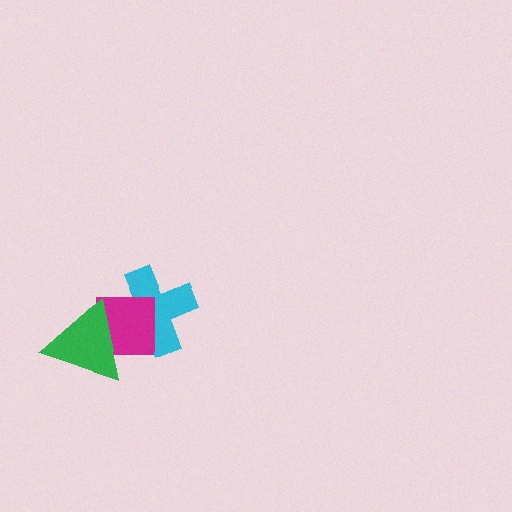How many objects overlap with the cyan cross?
2 objects overlap with the cyan cross.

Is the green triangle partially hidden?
No, no other shape covers it.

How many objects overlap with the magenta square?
2 objects overlap with the magenta square.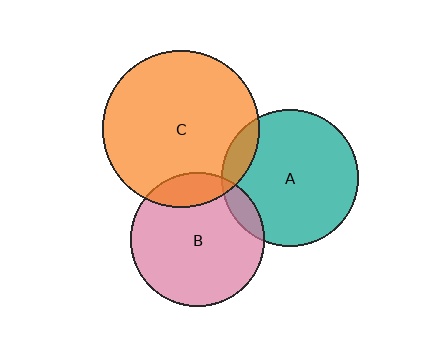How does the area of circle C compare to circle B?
Approximately 1.4 times.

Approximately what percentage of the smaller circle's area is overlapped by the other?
Approximately 10%.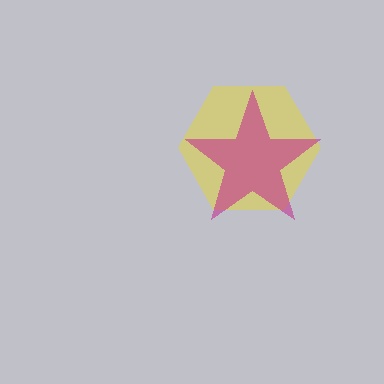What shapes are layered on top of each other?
The layered shapes are: a yellow hexagon, a magenta star.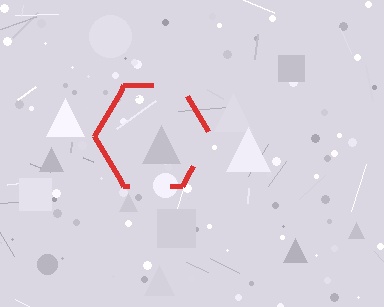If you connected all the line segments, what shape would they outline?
They would outline a hexagon.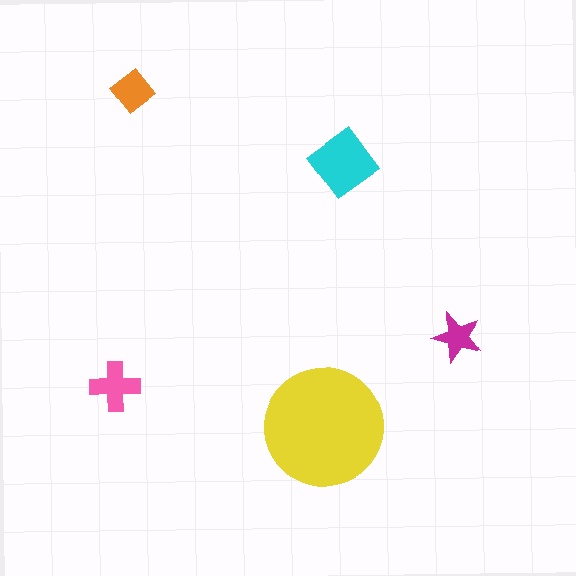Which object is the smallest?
The magenta star.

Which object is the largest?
The yellow circle.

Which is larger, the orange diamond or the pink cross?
The pink cross.